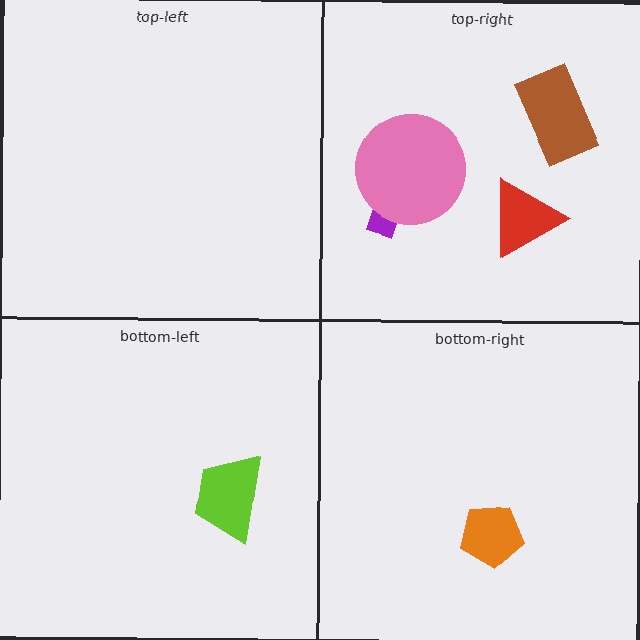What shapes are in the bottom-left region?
The lime trapezoid.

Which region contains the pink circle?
The top-right region.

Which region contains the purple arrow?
The top-right region.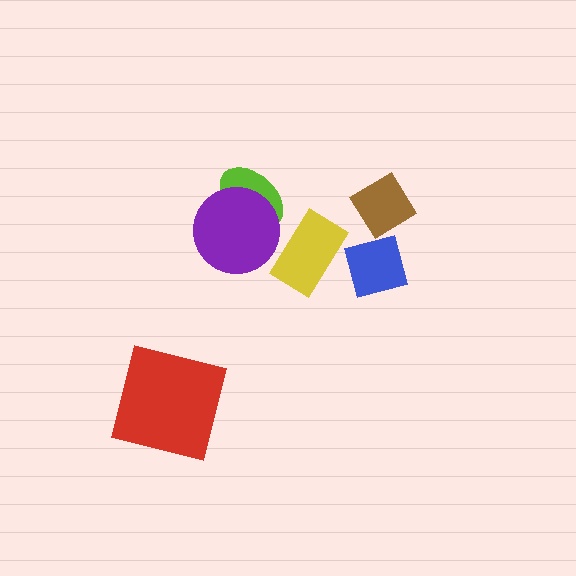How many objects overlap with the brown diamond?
0 objects overlap with the brown diamond.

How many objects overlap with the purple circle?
1 object overlaps with the purple circle.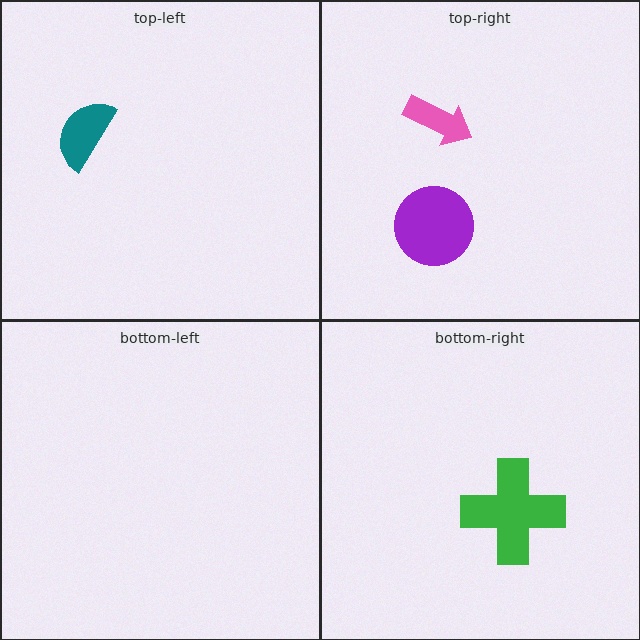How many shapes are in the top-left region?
1.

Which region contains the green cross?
The bottom-right region.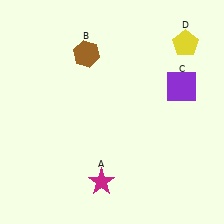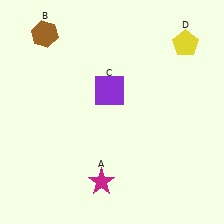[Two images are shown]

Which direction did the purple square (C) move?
The purple square (C) moved left.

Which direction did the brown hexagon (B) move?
The brown hexagon (B) moved left.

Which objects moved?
The objects that moved are: the brown hexagon (B), the purple square (C).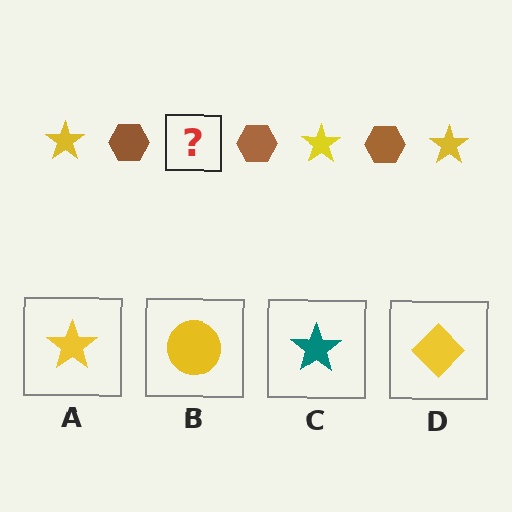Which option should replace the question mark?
Option A.